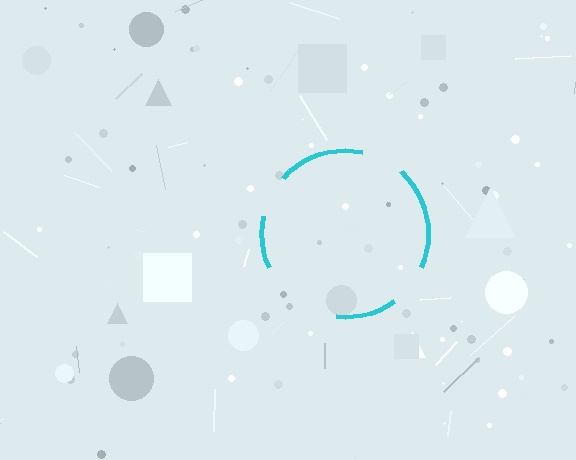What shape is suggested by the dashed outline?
The dashed outline suggests a circle.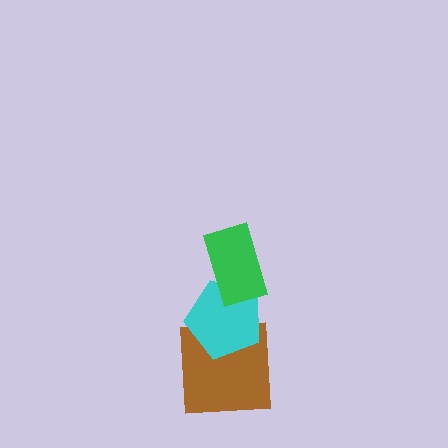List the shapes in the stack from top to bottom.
From top to bottom: the green rectangle, the cyan pentagon, the brown square.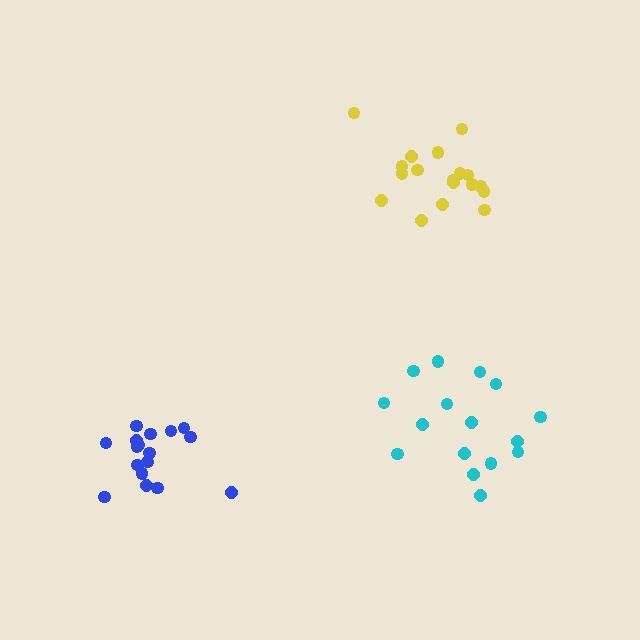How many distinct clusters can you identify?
There are 3 distinct clusters.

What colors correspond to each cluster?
The clusters are colored: cyan, blue, yellow.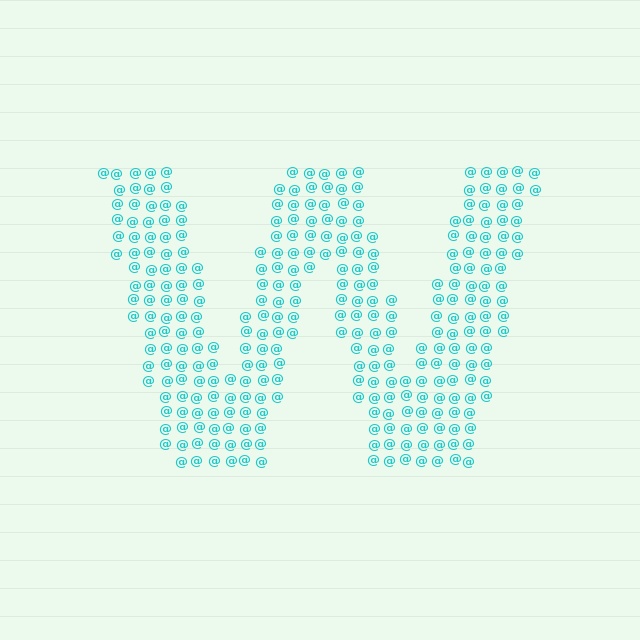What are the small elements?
The small elements are at signs.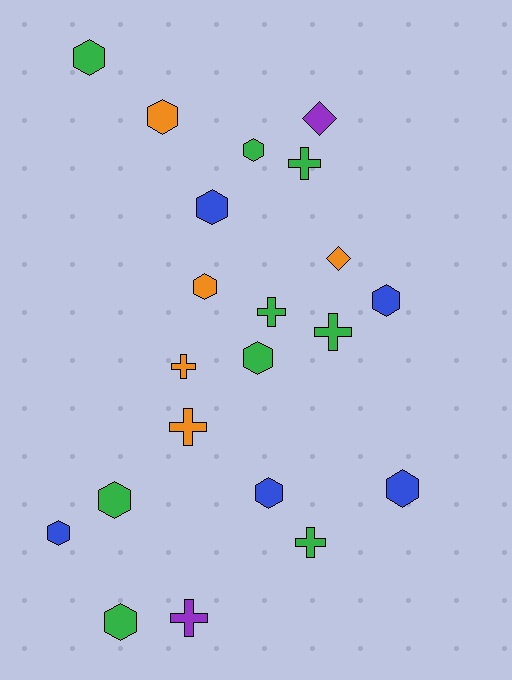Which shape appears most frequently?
Hexagon, with 12 objects.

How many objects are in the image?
There are 21 objects.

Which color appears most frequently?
Green, with 9 objects.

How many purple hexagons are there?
There are no purple hexagons.